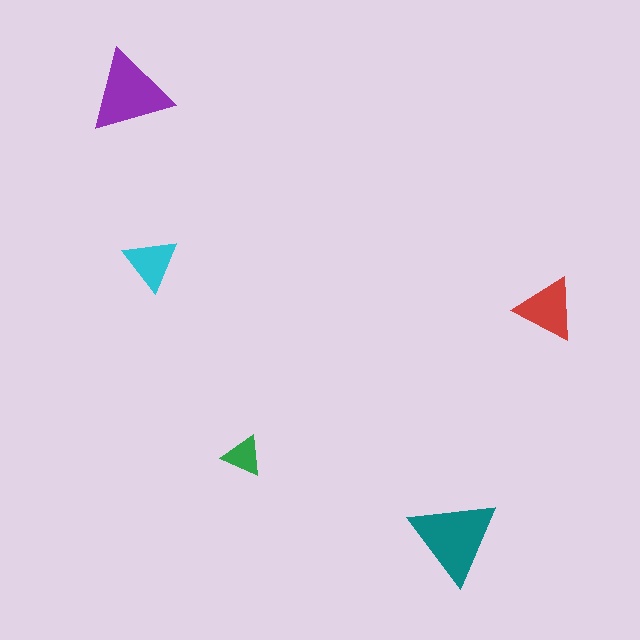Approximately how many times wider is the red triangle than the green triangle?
About 1.5 times wider.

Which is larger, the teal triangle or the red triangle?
The teal one.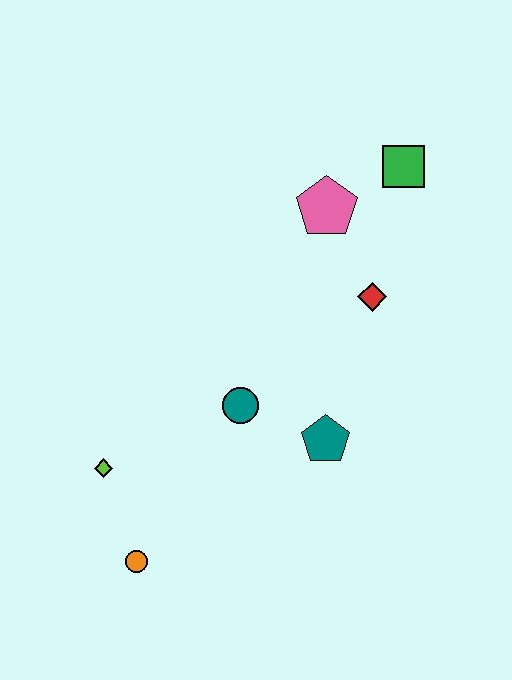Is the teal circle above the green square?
No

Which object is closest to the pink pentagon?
The green square is closest to the pink pentagon.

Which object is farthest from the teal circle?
The green square is farthest from the teal circle.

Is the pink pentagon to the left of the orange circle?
No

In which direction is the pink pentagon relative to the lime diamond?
The pink pentagon is above the lime diamond.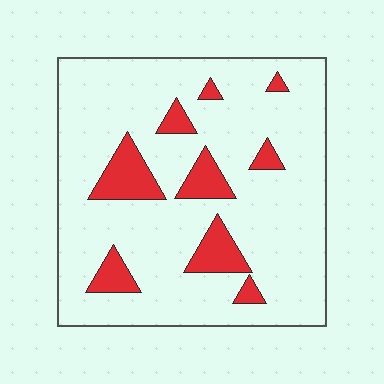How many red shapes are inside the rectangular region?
9.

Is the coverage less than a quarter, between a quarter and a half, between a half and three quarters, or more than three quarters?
Less than a quarter.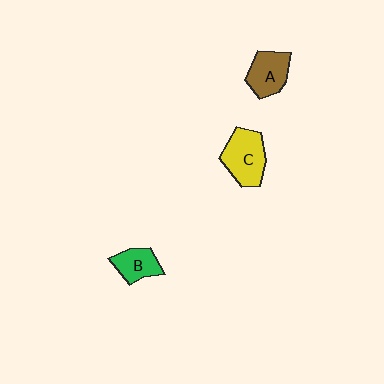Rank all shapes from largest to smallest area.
From largest to smallest: C (yellow), A (brown), B (green).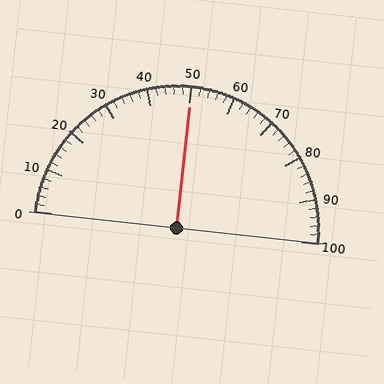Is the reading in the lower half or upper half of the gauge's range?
The reading is in the upper half of the range (0 to 100).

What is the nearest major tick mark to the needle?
The nearest major tick mark is 50.